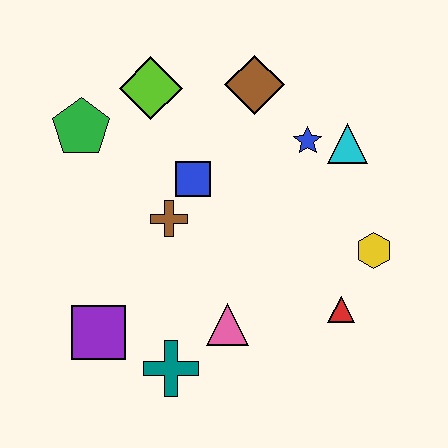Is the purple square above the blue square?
No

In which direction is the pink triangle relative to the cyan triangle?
The pink triangle is below the cyan triangle.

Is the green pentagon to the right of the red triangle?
No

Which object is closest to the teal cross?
The pink triangle is closest to the teal cross.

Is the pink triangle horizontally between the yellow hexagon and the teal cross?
Yes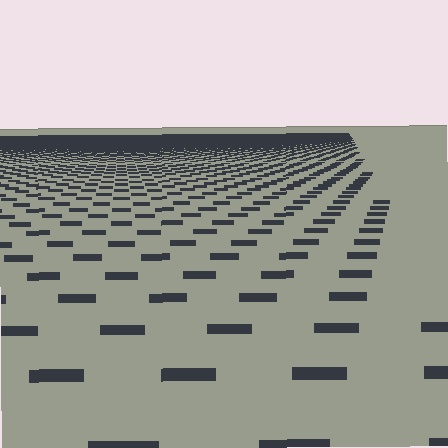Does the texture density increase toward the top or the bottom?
Density increases toward the top.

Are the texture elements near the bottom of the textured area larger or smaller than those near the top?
Larger. Near the bottom, elements are closer to the viewer and appear at a bigger on-screen size.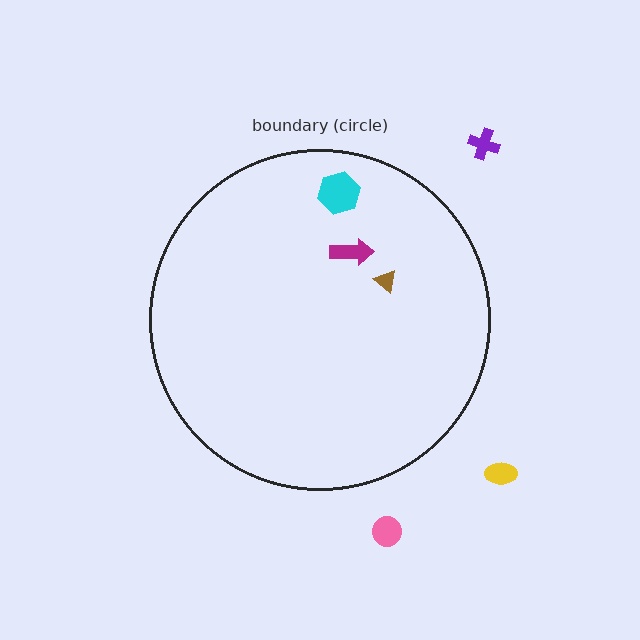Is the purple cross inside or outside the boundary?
Outside.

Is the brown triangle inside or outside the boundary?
Inside.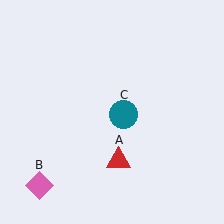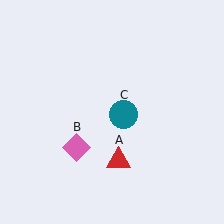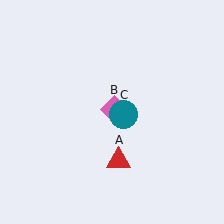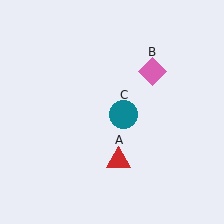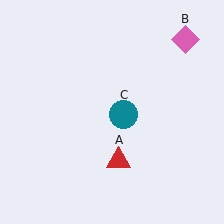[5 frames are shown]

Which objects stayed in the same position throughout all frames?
Red triangle (object A) and teal circle (object C) remained stationary.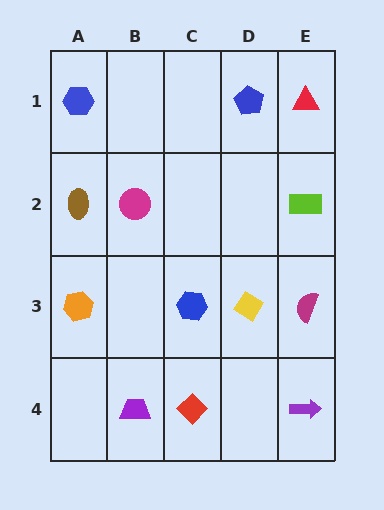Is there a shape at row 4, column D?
No, that cell is empty.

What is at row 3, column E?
A magenta semicircle.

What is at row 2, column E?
A lime rectangle.